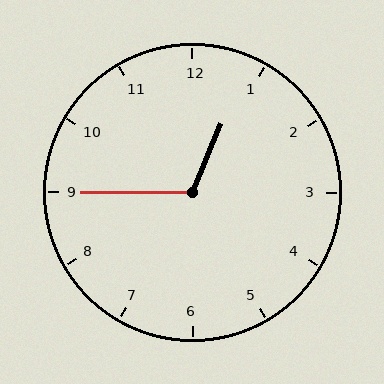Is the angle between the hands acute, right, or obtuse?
It is obtuse.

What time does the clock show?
12:45.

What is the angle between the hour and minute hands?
Approximately 112 degrees.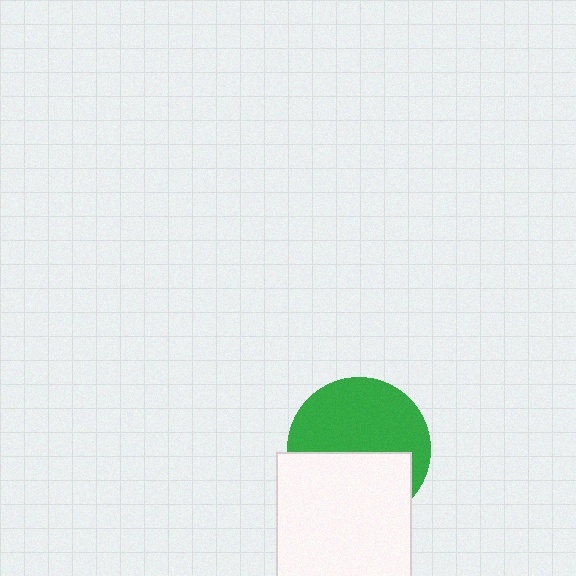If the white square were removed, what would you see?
You would see the complete green circle.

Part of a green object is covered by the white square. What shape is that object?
It is a circle.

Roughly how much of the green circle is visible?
About half of it is visible (roughly 56%).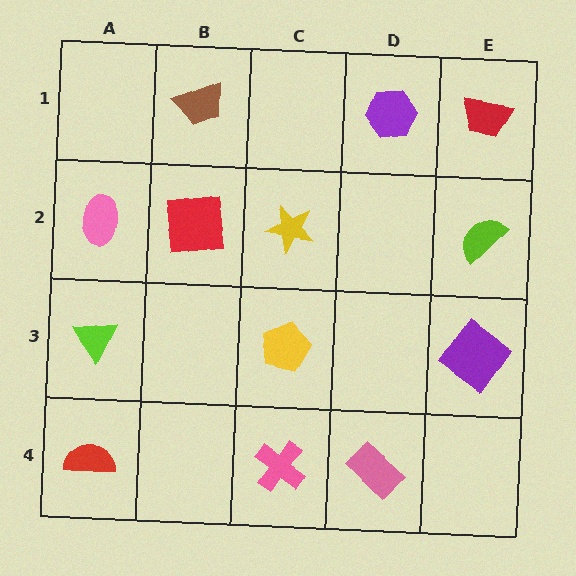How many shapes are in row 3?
3 shapes.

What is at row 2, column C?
A yellow star.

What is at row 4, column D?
A pink rectangle.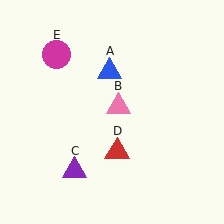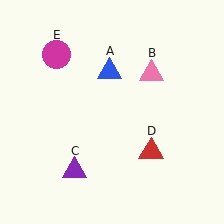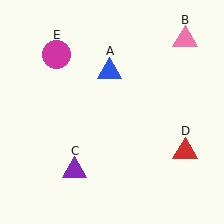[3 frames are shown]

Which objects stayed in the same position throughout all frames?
Blue triangle (object A) and purple triangle (object C) and magenta circle (object E) remained stationary.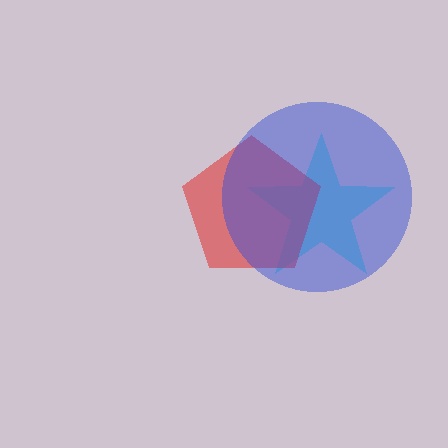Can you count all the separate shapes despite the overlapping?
Yes, there are 3 separate shapes.